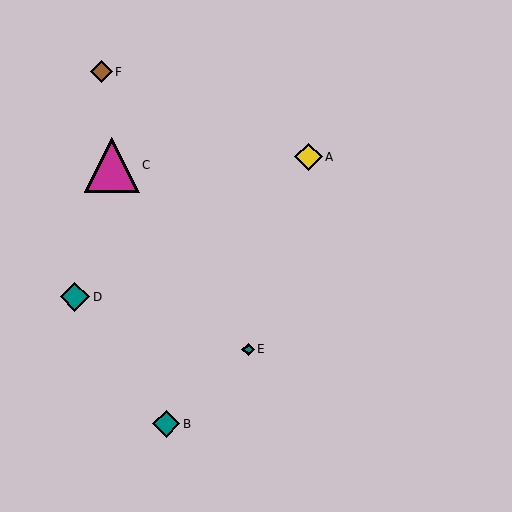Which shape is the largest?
The magenta triangle (labeled C) is the largest.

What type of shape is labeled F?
Shape F is a brown diamond.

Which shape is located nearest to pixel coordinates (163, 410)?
The teal diamond (labeled B) at (166, 424) is nearest to that location.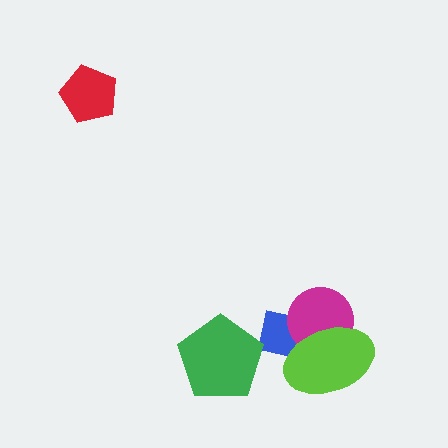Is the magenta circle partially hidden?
Yes, it is partially covered by another shape.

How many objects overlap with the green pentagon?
0 objects overlap with the green pentagon.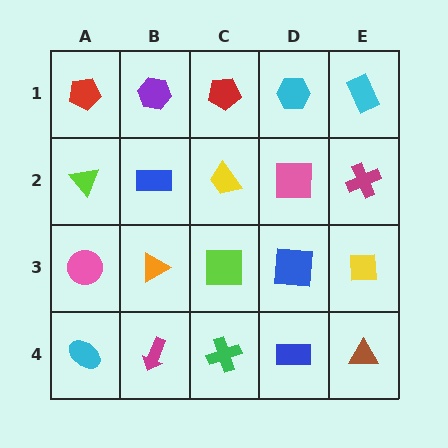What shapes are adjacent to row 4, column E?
A yellow square (row 3, column E), a blue rectangle (row 4, column D).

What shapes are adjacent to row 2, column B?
A purple hexagon (row 1, column B), an orange triangle (row 3, column B), a lime triangle (row 2, column A), a yellow trapezoid (row 2, column C).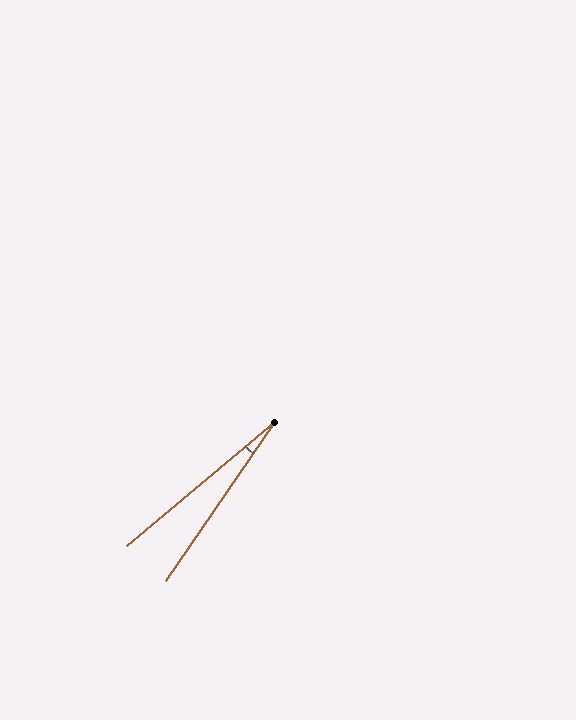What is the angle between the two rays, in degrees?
Approximately 16 degrees.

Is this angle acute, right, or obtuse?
It is acute.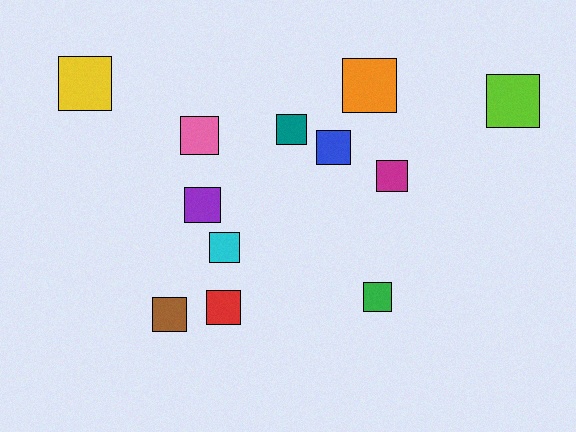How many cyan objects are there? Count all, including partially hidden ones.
There is 1 cyan object.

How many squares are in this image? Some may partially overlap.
There are 12 squares.